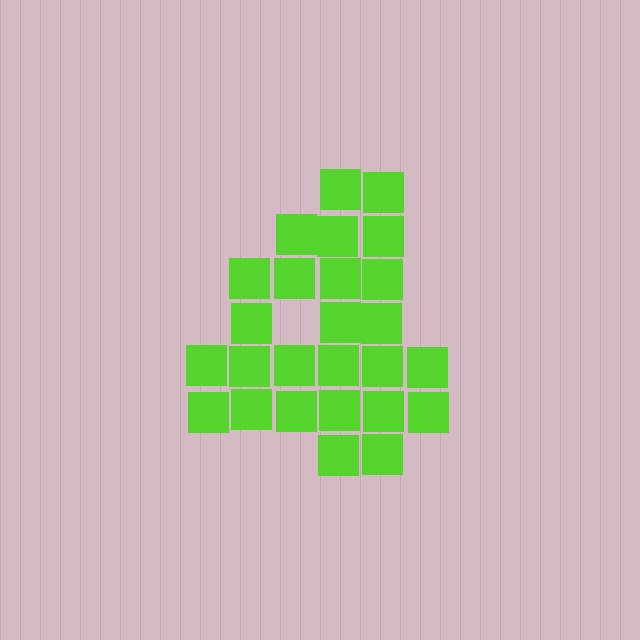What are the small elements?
The small elements are squares.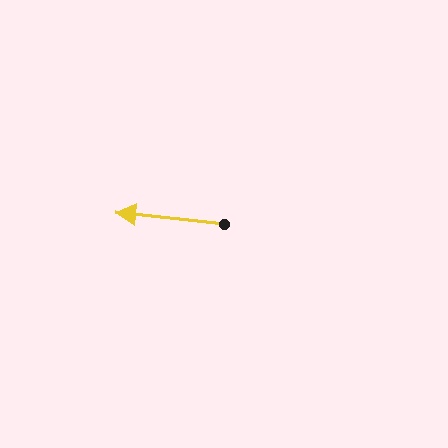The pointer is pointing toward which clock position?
Roughly 9 o'clock.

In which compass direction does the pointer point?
West.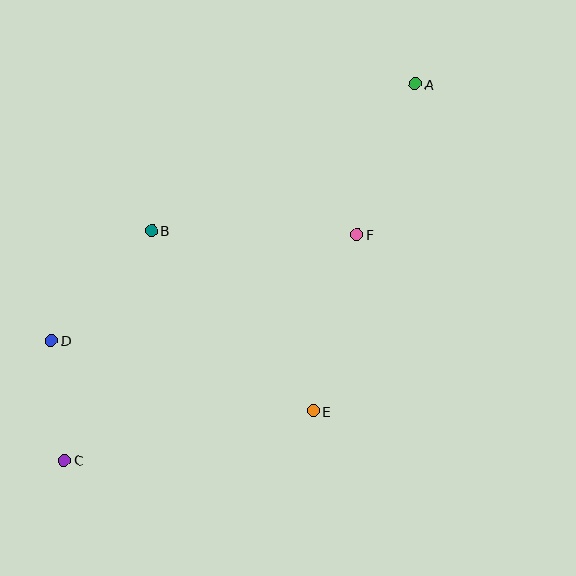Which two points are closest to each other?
Points C and D are closest to each other.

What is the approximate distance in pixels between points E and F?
The distance between E and F is approximately 182 pixels.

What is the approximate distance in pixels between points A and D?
The distance between A and D is approximately 445 pixels.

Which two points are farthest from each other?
Points A and C are farthest from each other.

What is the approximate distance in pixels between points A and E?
The distance between A and E is approximately 343 pixels.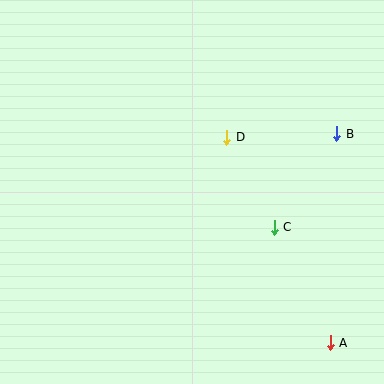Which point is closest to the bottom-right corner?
Point A is closest to the bottom-right corner.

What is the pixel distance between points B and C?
The distance between B and C is 113 pixels.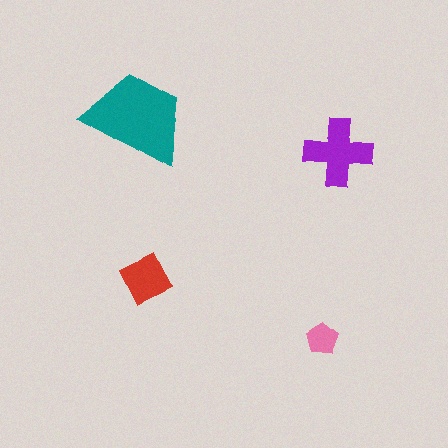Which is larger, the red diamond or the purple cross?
The purple cross.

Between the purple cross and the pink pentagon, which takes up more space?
The purple cross.